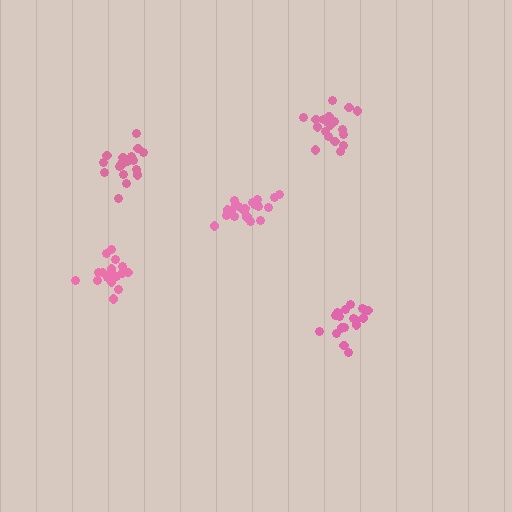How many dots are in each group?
Group 1: 21 dots, Group 2: 17 dots, Group 3: 17 dots, Group 4: 20 dots, Group 5: 19 dots (94 total).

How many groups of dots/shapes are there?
There are 5 groups.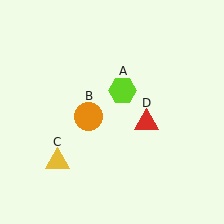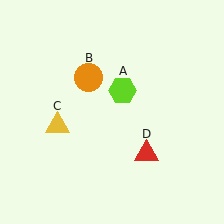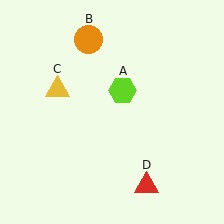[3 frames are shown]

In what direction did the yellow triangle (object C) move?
The yellow triangle (object C) moved up.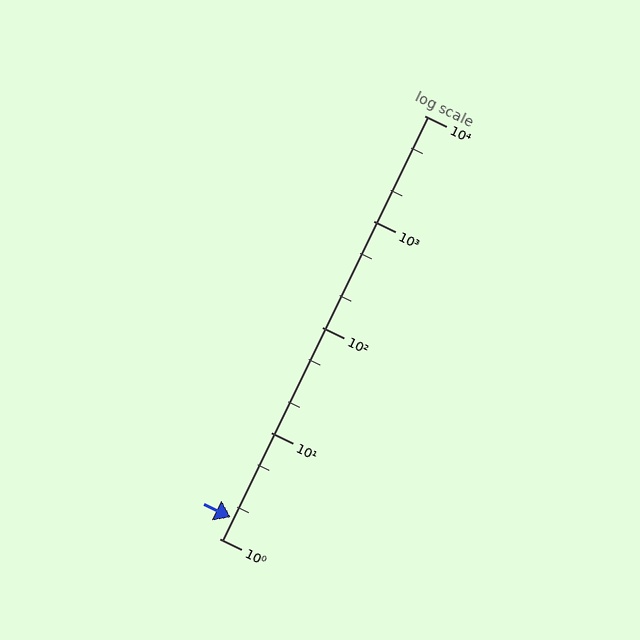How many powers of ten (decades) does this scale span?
The scale spans 4 decades, from 1 to 10000.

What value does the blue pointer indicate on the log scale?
The pointer indicates approximately 1.6.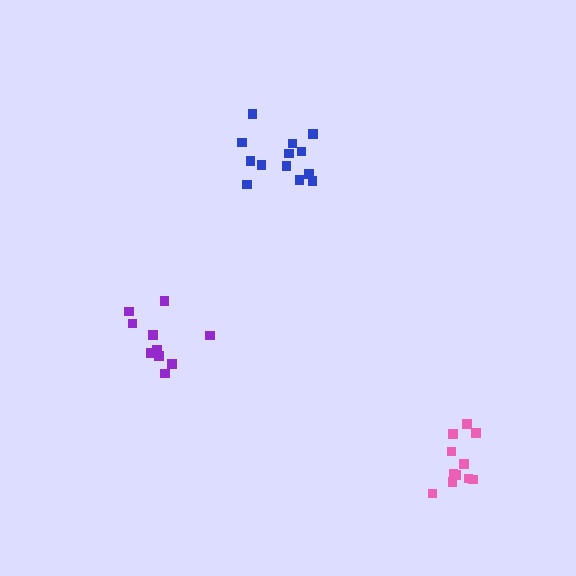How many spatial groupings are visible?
There are 3 spatial groupings.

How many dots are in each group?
Group 1: 10 dots, Group 2: 13 dots, Group 3: 11 dots (34 total).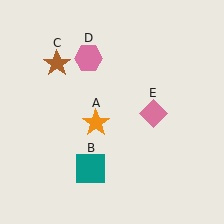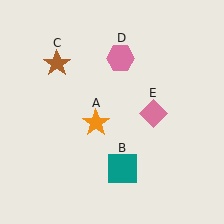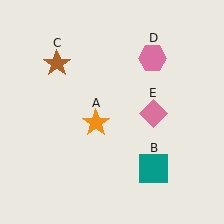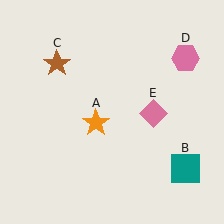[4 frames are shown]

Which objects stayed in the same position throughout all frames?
Orange star (object A) and brown star (object C) and pink diamond (object E) remained stationary.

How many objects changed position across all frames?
2 objects changed position: teal square (object B), pink hexagon (object D).